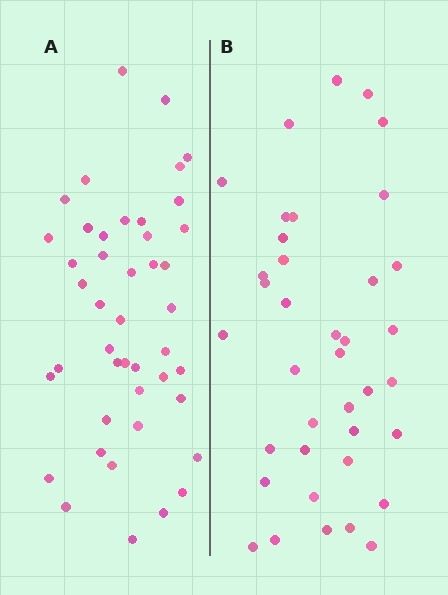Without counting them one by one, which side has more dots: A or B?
Region A (the left region) has more dots.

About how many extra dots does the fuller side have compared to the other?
Region A has about 6 more dots than region B.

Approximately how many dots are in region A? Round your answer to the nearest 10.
About 40 dots. (The exact count is 44, which rounds to 40.)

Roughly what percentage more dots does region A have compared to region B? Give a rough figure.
About 15% more.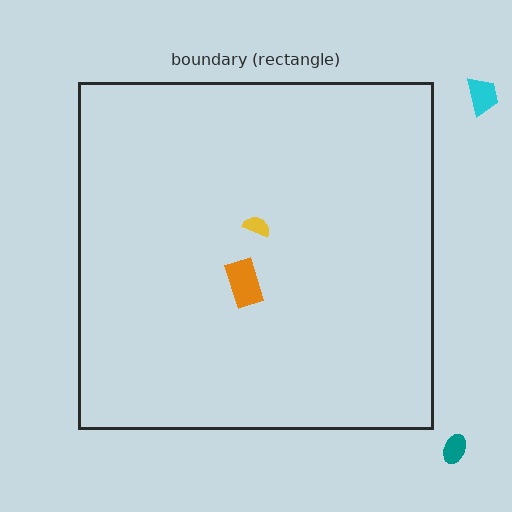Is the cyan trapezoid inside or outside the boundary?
Outside.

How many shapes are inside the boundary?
2 inside, 2 outside.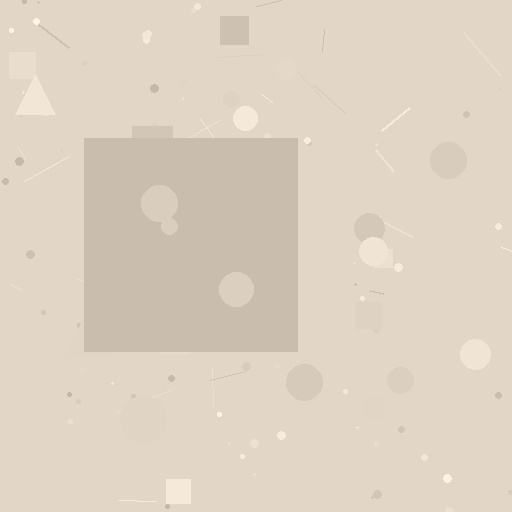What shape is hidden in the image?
A square is hidden in the image.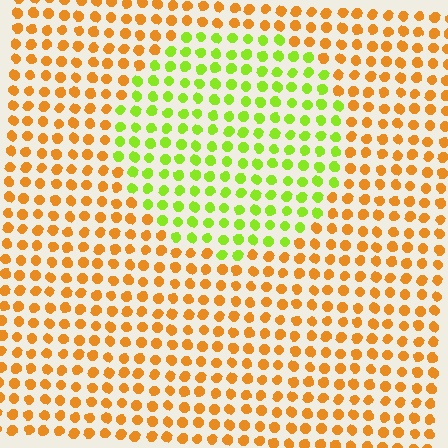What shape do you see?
I see a circle.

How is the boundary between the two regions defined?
The boundary is defined purely by a slight shift in hue (about 58 degrees). Spacing, size, and orientation are identical on both sides.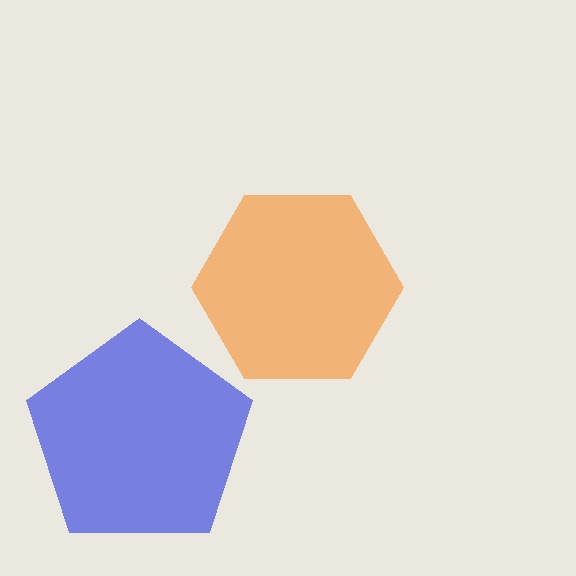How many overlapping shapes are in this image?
There are 2 overlapping shapes in the image.